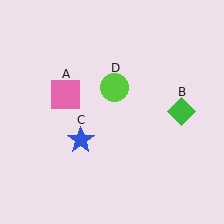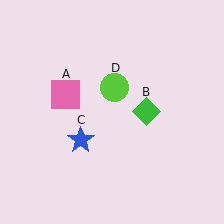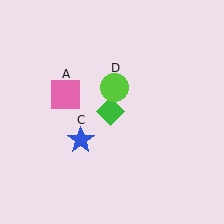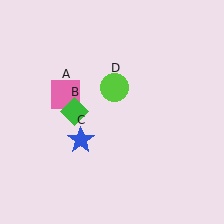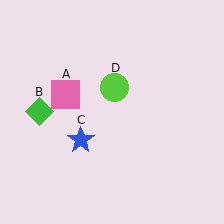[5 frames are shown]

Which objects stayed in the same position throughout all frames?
Pink square (object A) and blue star (object C) and lime circle (object D) remained stationary.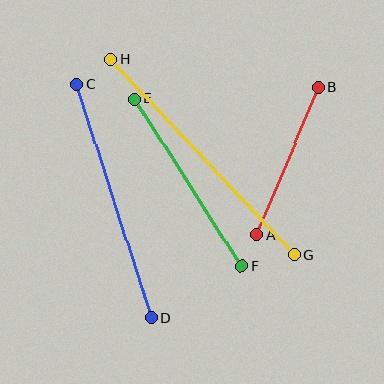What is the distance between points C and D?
The distance is approximately 246 pixels.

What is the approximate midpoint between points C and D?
The midpoint is at approximately (114, 201) pixels.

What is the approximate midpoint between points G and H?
The midpoint is at approximately (202, 157) pixels.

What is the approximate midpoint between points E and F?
The midpoint is at approximately (188, 183) pixels.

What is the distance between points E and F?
The distance is approximately 199 pixels.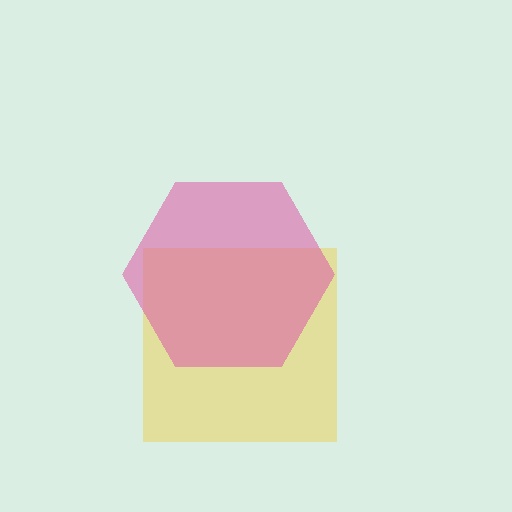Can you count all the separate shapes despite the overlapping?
Yes, there are 2 separate shapes.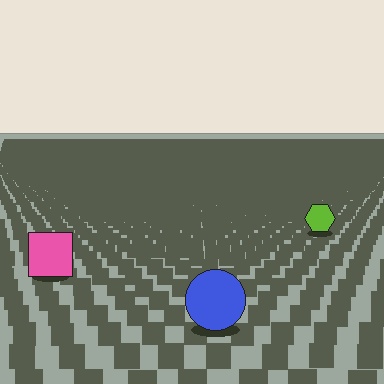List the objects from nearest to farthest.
From nearest to farthest: the blue circle, the pink square, the lime hexagon.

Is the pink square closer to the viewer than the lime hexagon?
Yes. The pink square is closer — you can tell from the texture gradient: the ground texture is coarser near it.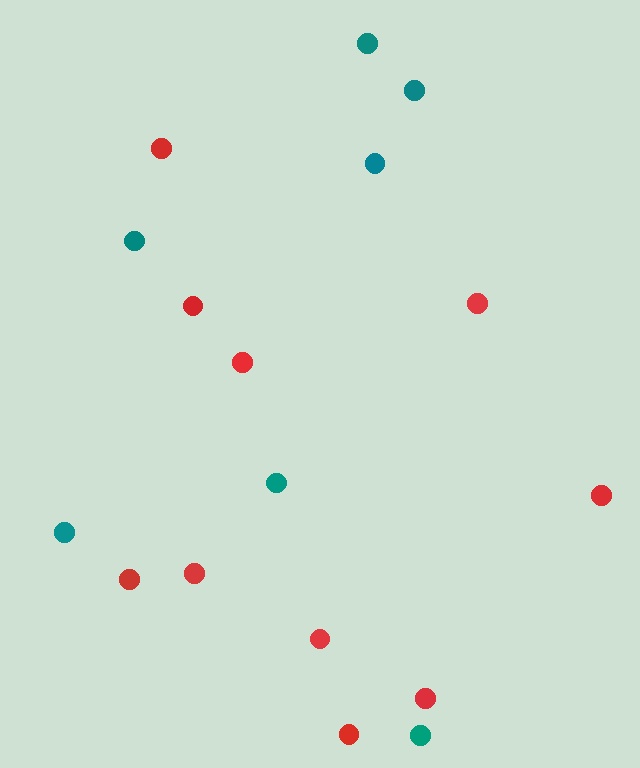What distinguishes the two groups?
There are 2 groups: one group of teal circles (7) and one group of red circles (10).